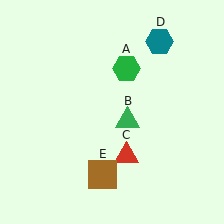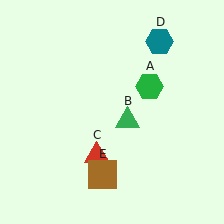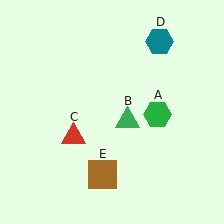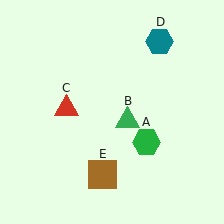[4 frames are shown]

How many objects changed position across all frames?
2 objects changed position: green hexagon (object A), red triangle (object C).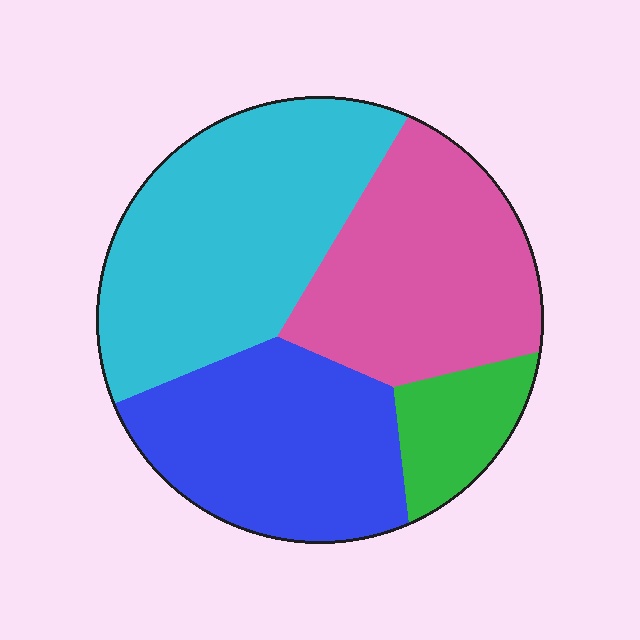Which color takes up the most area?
Cyan, at roughly 35%.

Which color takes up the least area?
Green, at roughly 10%.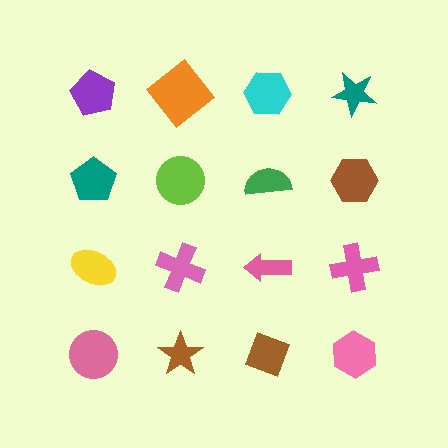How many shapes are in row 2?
4 shapes.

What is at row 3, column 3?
A pink arrow.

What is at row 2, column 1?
A teal pentagon.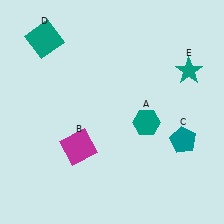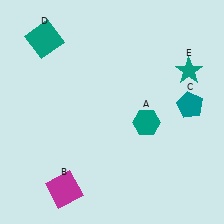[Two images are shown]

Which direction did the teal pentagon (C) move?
The teal pentagon (C) moved up.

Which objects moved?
The objects that moved are: the magenta square (B), the teal pentagon (C).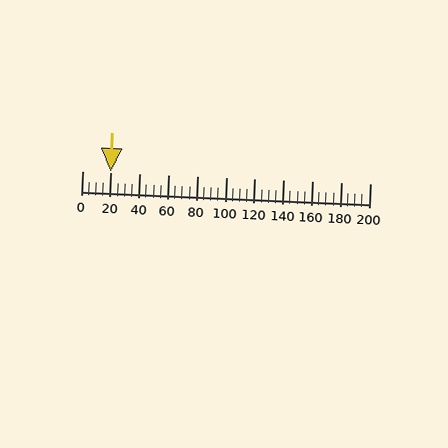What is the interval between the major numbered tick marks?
The major tick marks are spaced 20 units apart.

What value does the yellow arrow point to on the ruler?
The yellow arrow points to approximately 20.